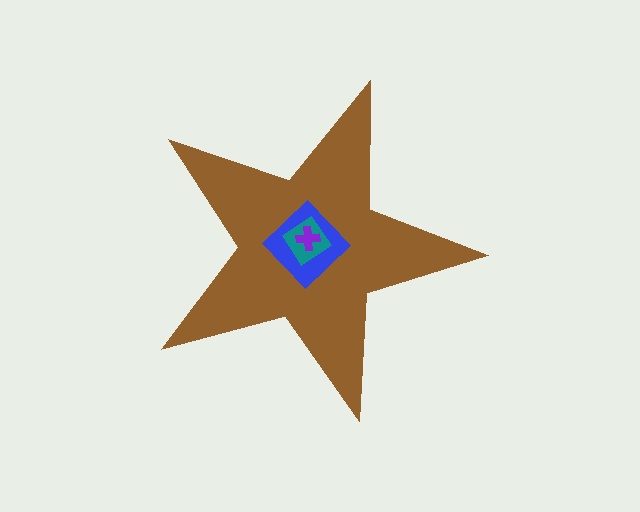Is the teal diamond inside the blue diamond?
Yes.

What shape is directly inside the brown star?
The blue diamond.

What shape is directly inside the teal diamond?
The purple cross.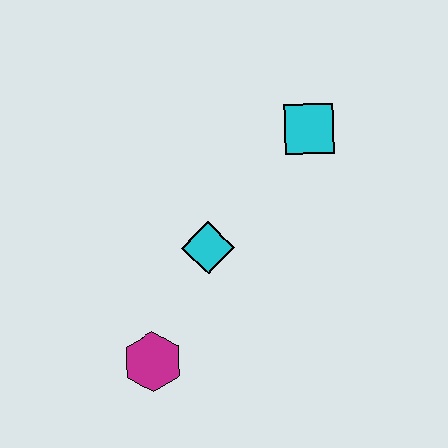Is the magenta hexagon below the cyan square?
Yes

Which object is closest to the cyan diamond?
The magenta hexagon is closest to the cyan diamond.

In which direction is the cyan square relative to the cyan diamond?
The cyan square is above the cyan diamond.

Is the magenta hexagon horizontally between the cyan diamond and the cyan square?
No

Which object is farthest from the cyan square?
The magenta hexagon is farthest from the cyan square.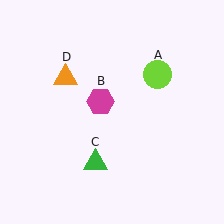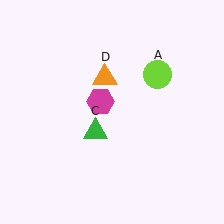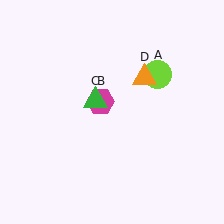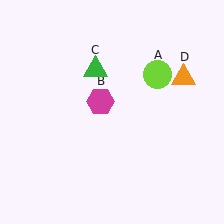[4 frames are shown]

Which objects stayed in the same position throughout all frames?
Lime circle (object A) and magenta hexagon (object B) remained stationary.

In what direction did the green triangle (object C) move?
The green triangle (object C) moved up.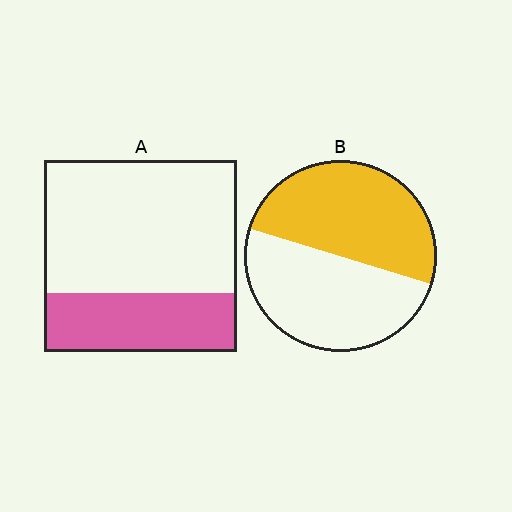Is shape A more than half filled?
No.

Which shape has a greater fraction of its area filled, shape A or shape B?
Shape B.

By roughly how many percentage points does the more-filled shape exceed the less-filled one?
By roughly 20 percentage points (B over A).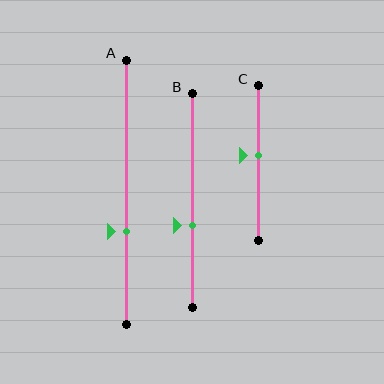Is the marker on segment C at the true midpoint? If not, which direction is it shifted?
No, the marker on segment C is shifted upward by about 5% of the segment length.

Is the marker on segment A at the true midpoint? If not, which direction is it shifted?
No, the marker on segment A is shifted downward by about 15% of the segment length.